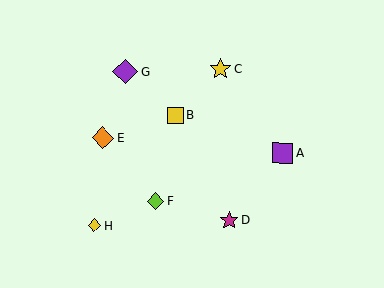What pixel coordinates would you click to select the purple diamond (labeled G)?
Click at (126, 71) to select the purple diamond G.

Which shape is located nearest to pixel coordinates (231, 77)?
The yellow star (labeled C) at (221, 69) is nearest to that location.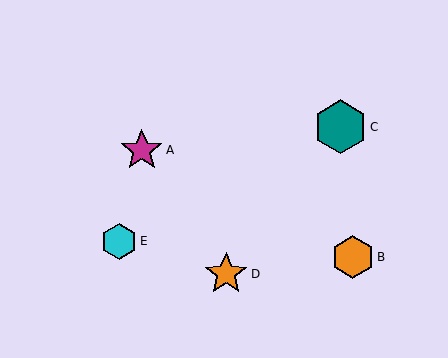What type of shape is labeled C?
Shape C is a teal hexagon.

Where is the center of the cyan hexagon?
The center of the cyan hexagon is at (119, 241).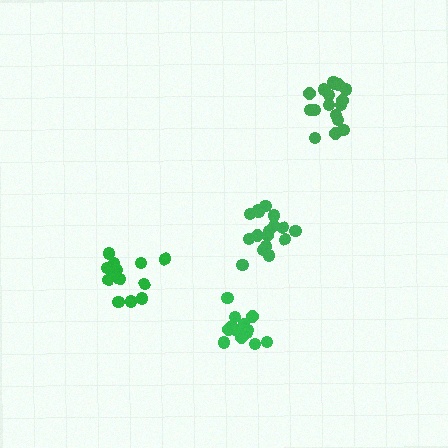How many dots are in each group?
Group 1: 13 dots, Group 2: 17 dots, Group 3: 15 dots, Group 4: 17 dots (62 total).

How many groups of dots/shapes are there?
There are 4 groups.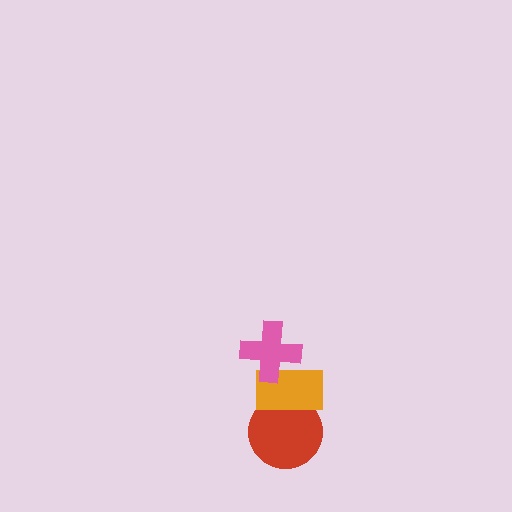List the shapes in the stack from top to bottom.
From top to bottom: the pink cross, the orange rectangle, the red circle.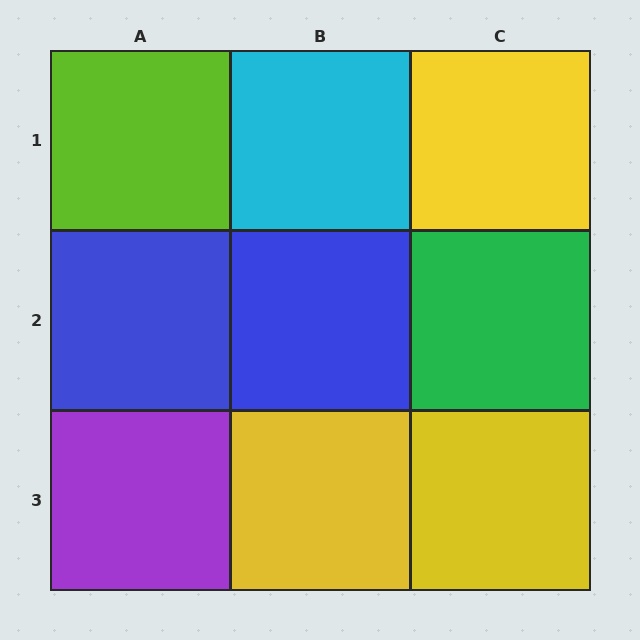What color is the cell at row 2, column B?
Blue.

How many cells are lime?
1 cell is lime.